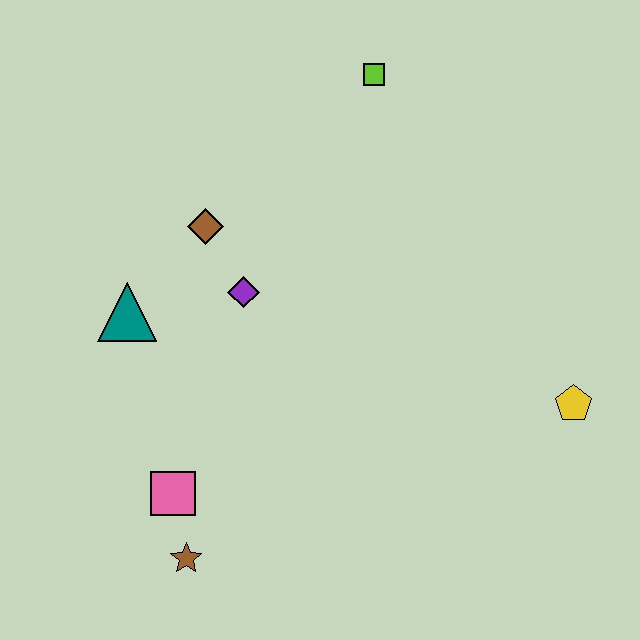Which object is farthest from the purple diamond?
The yellow pentagon is farthest from the purple diamond.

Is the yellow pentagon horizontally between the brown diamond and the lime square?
No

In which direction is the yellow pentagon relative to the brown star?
The yellow pentagon is to the right of the brown star.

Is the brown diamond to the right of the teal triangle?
Yes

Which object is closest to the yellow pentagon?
The purple diamond is closest to the yellow pentagon.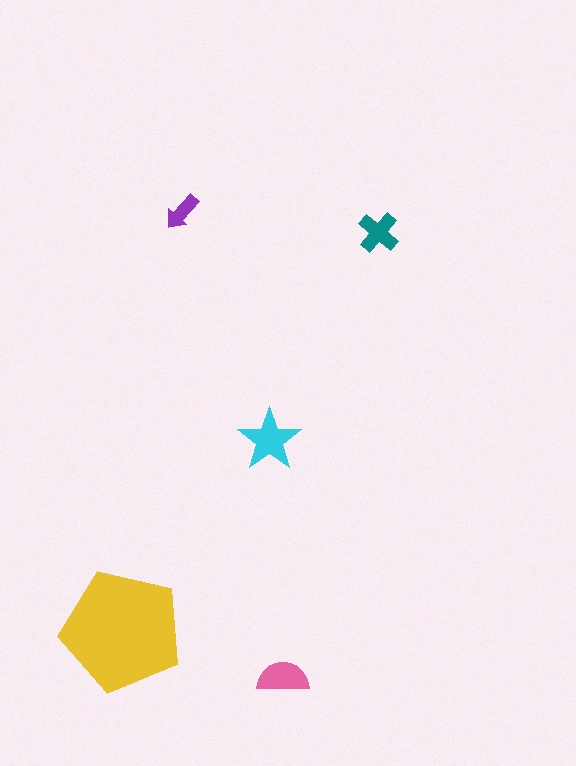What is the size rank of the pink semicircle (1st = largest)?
3rd.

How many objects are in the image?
There are 5 objects in the image.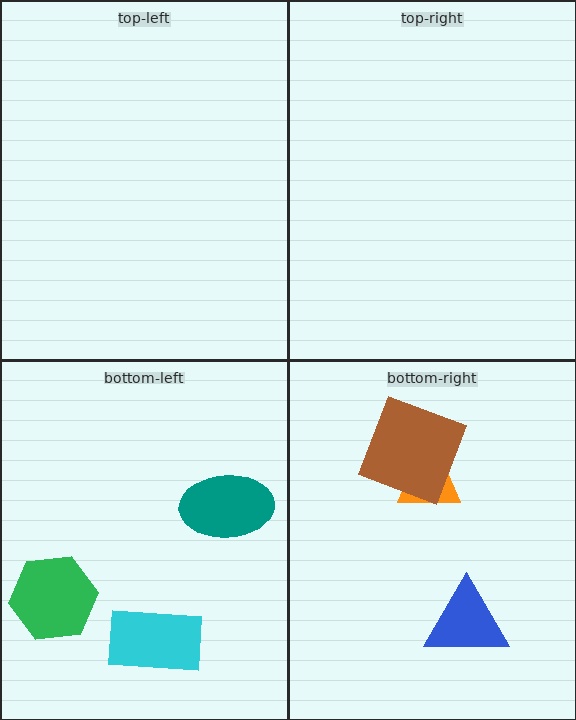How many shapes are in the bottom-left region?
3.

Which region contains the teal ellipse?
The bottom-left region.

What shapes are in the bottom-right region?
The orange trapezoid, the blue triangle, the brown square.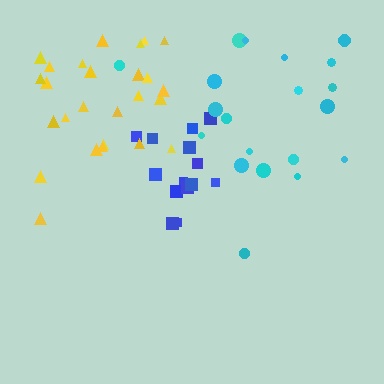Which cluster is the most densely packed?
Blue.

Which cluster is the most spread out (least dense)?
Cyan.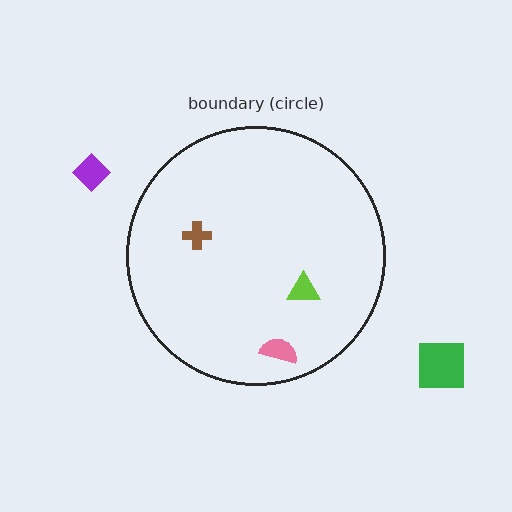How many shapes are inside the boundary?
3 inside, 2 outside.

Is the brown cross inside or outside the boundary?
Inside.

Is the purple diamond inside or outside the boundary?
Outside.